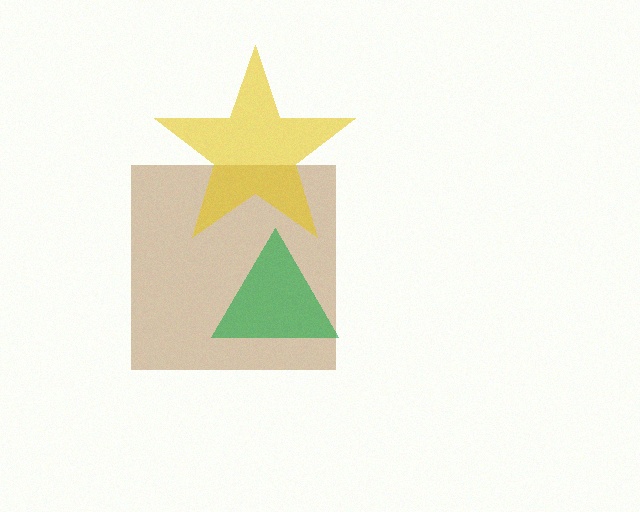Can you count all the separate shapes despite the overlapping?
Yes, there are 3 separate shapes.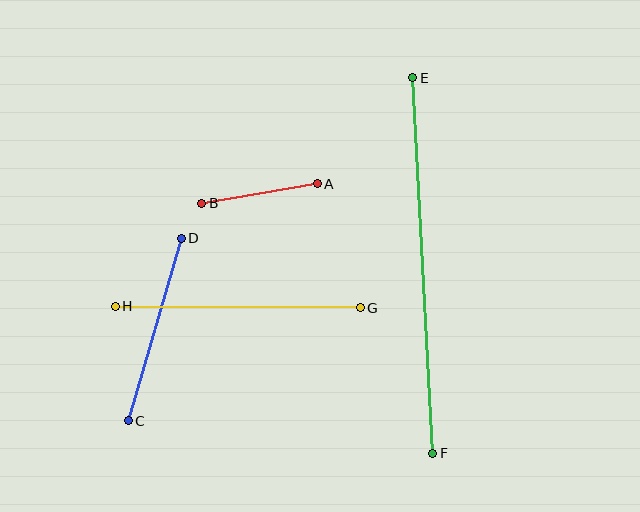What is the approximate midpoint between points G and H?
The midpoint is at approximately (238, 307) pixels.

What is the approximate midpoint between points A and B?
The midpoint is at approximately (260, 193) pixels.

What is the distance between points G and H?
The distance is approximately 245 pixels.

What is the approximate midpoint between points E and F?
The midpoint is at approximately (423, 266) pixels.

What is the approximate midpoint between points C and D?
The midpoint is at approximately (155, 330) pixels.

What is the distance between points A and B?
The distance is approximately 117 pixels.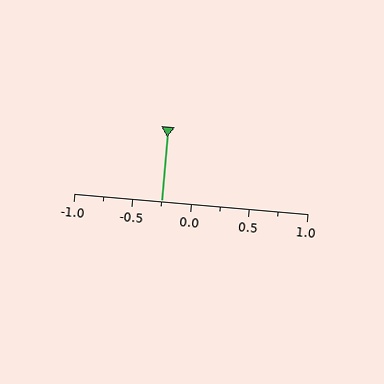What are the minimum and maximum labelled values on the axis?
The axis runs from -1.0 to 1.0.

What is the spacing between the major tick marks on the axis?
The major ticks are spaced 0.5 apart.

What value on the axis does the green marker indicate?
The marker indicates approximately -0.25.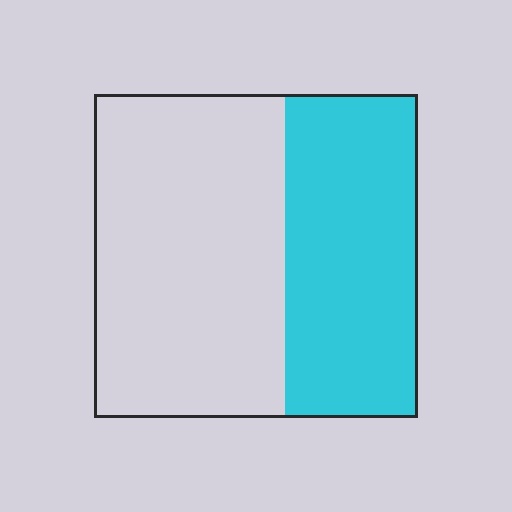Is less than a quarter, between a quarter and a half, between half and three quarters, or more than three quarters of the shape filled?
Between a quarter and a half.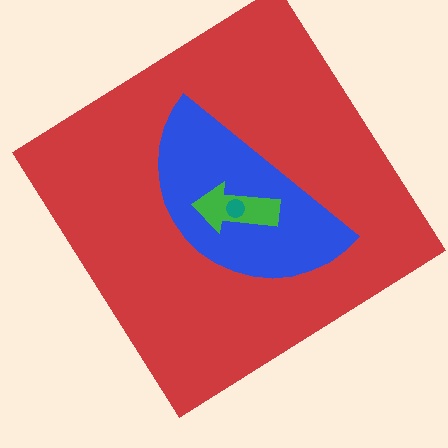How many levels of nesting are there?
4.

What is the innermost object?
The teal circle.